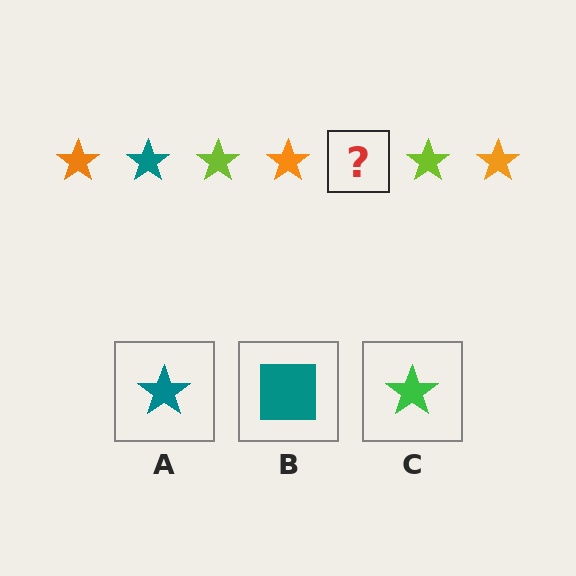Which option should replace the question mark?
Option A.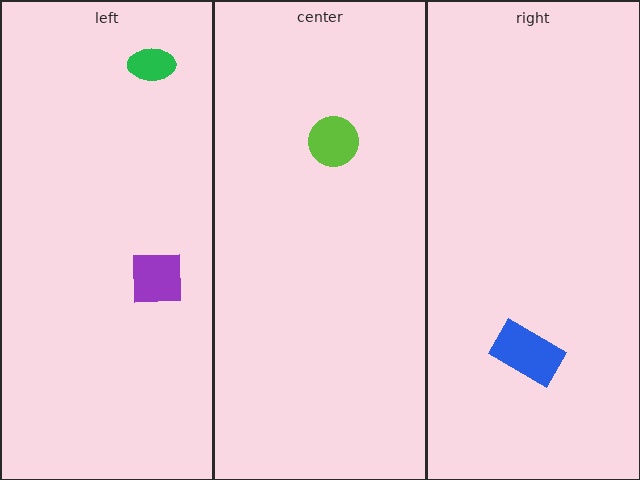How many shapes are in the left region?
2.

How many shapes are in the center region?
1.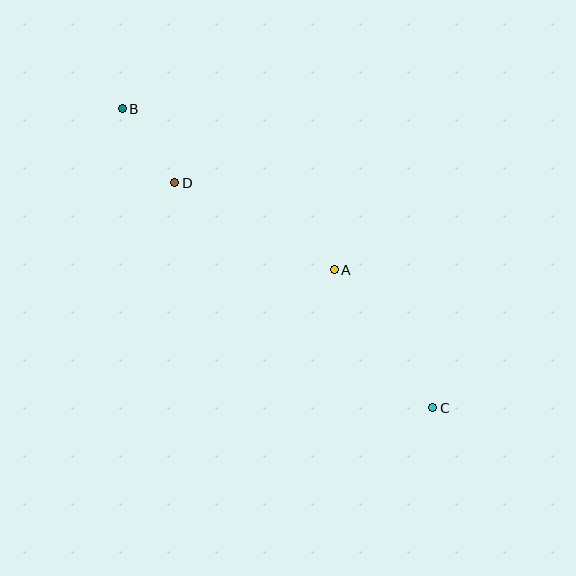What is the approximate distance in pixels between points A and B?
The distance between A and B is approximately 266 pixels.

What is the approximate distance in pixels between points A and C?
The distance between A and C is approximately 169 pixels.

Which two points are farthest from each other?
Points B and C are farthest from each other.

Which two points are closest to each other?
Points B and D are closest to each other.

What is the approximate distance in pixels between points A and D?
The distance between A and D is approximately 182 pixels.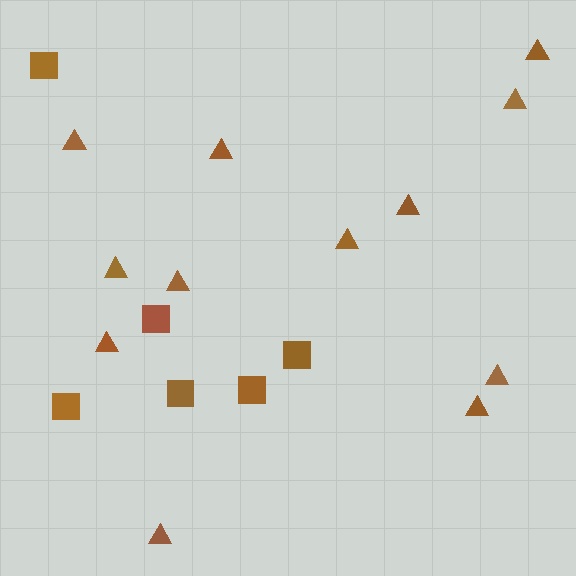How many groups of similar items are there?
There are 2 groups: one group of triangles (12) and one group of squares (6).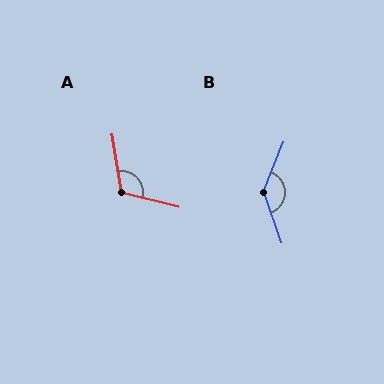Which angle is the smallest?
A, at approximately 113 degrees.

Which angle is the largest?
B, at approximately 139 degrees.